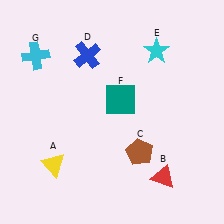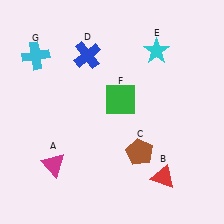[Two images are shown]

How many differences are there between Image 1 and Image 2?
There are 2 differences between the two images.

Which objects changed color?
A changed from yellow to magenta. F changed from teal to green.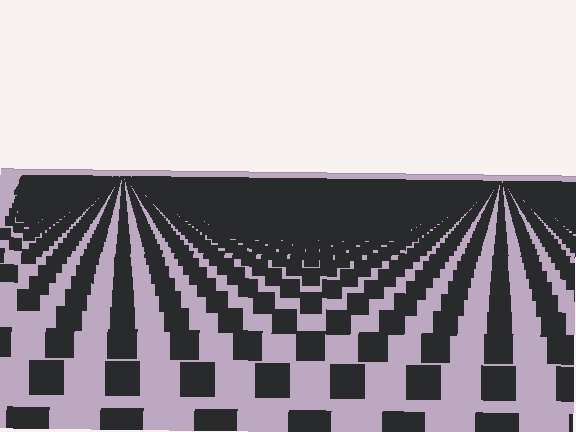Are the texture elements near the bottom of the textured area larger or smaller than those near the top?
Larger. Near the bottom, elements are closer to the viewer and appear at a bigger on-screen size.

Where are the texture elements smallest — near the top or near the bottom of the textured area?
Near the top.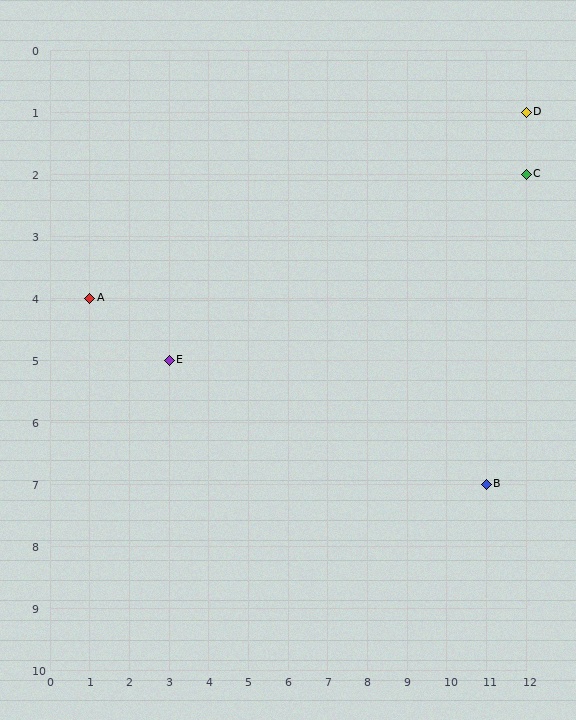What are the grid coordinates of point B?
Point B is at grid coordinates (11, 7).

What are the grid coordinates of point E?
Point E is at grid coordinates (3, 5).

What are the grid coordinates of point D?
Point D is at grid coordinates (12, 1).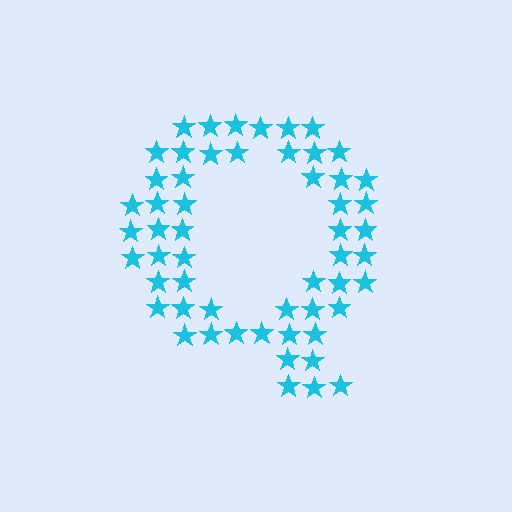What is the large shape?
The large shape is the letter Q.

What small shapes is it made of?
It is made of small stars.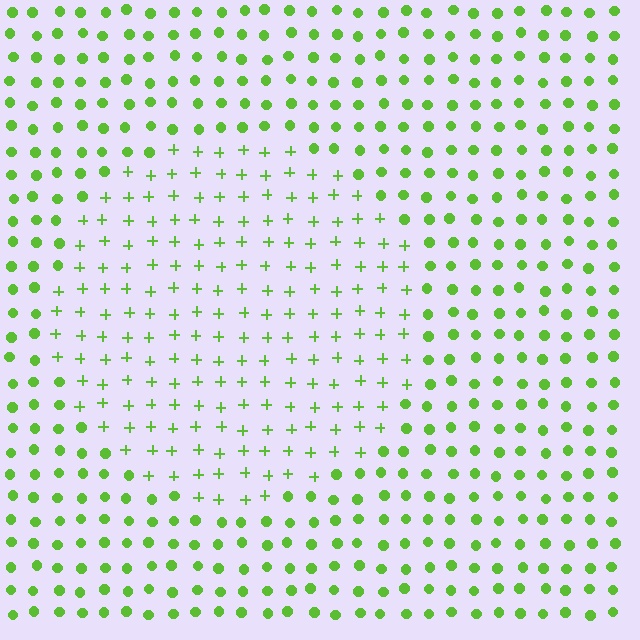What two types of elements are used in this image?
The image uses plus signs inside the circle region and circles outside it.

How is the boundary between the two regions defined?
The boundary is defined by a change in element shape: plus signs inside vs. circles outside. All elements share the same color and spacing.